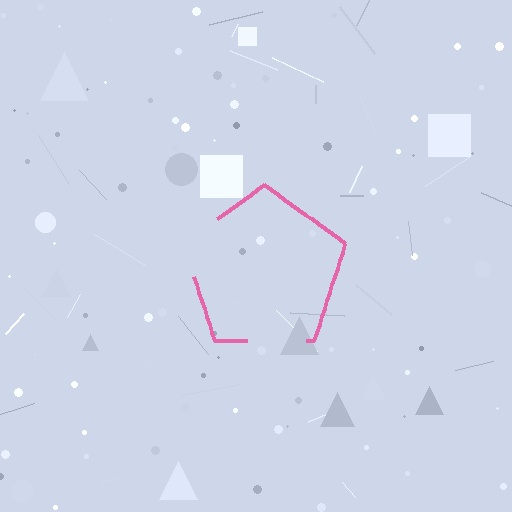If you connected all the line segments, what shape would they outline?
They would outline a pentagon.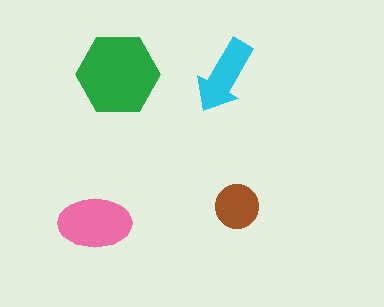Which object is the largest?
The green hexagon.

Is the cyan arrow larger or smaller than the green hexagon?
Smaller.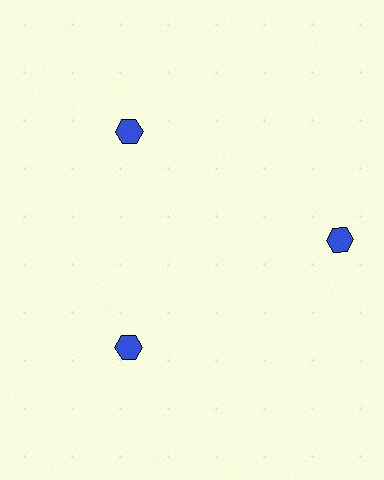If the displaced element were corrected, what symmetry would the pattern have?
It would have 3-fold rotational symmetry — the pattern would map onto itself every 120 degrees.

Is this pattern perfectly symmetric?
No. The 3 blue hexagons are arranged in a ring, but one element near the 3 o'clock position is pushed outward from the center, breaking the 3-fold rotational symmetry.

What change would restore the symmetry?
The symmetry would be restored by moving it inward, back onto the ring so that all 3 hexagons sit at equal angles and equal distance from the center.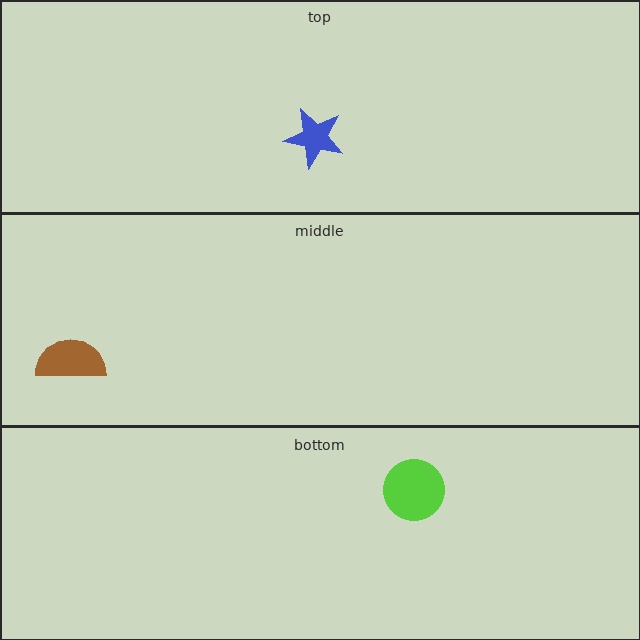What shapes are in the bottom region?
The lime circle.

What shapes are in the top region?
The blue star.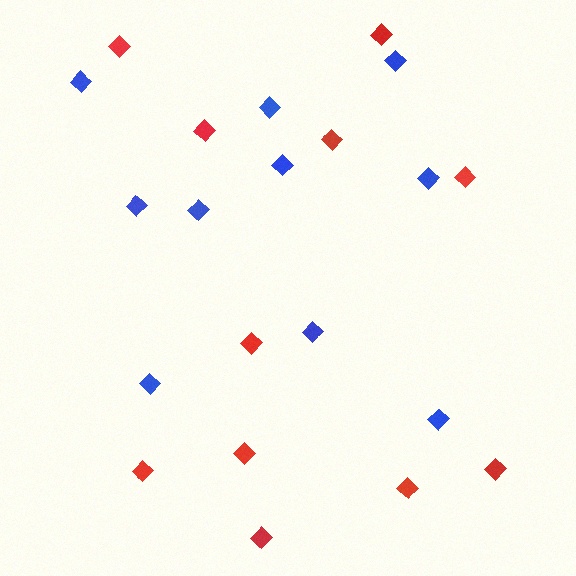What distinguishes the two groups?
There are 2 groups: one group of red diamonds (11) and one group of blue diamonds (10).